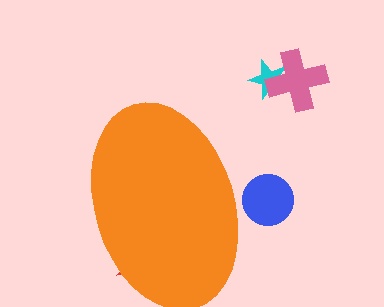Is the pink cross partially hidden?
No, the pink cross is fully visible.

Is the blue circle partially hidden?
Yes, the blue circle is partially hidden behind the orange ellipse.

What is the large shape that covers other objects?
An orange ellipse.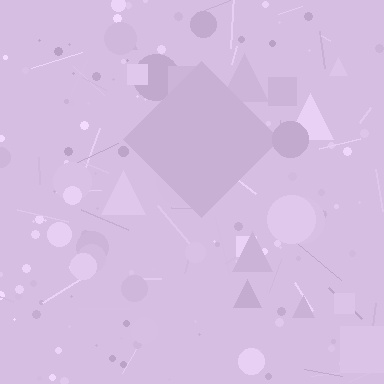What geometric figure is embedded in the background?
A diamond is embedded in the background.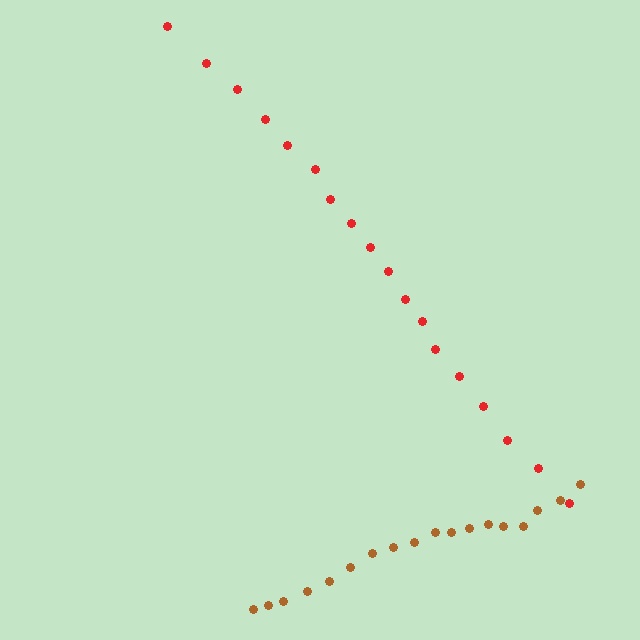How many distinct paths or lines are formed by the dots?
There are 2 distinct paths.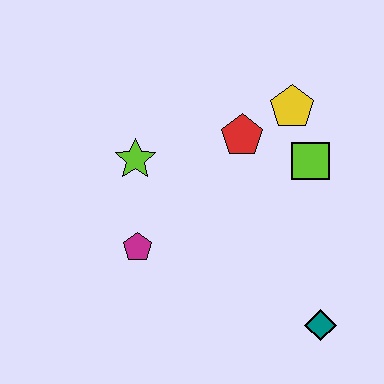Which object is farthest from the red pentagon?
The teal diamond is farthest from the red pentagon.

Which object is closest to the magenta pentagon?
The lime star is closest to the magenta pentagon.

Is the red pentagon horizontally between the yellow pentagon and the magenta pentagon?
Yes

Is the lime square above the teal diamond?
Yes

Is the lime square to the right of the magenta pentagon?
Yes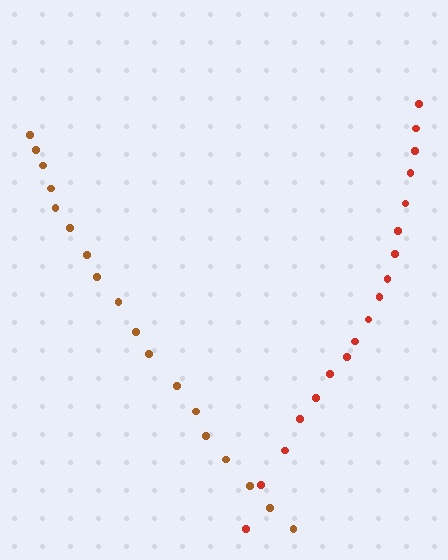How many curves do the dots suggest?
There are 2 distinct paths.